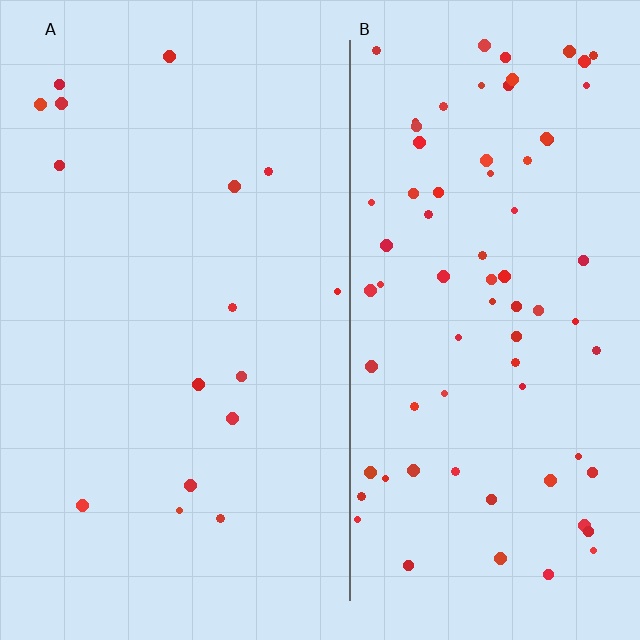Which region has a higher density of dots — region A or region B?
B (the right).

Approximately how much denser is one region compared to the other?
Approximately 4.6× — region B over region A.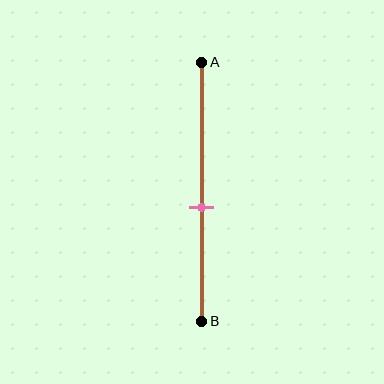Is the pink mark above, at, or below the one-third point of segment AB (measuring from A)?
The pink mark is below the one-third point of segment AB.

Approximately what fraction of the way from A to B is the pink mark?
The pink mark is approximately 55% of the way from A to B.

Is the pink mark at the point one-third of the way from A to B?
No, the mark is at about 55% from A, not at the 33% one-third point.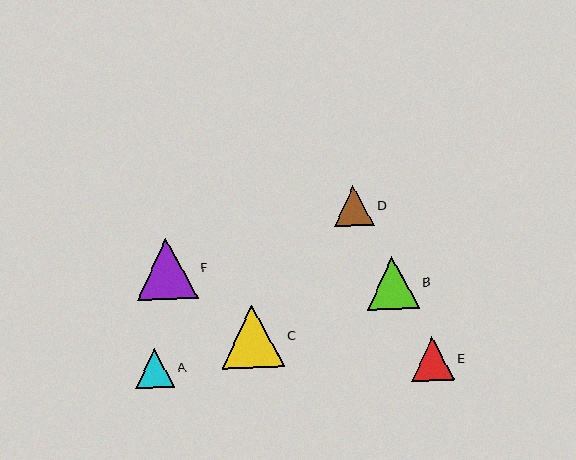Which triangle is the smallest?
Triangle A is the smallest with a size of approximately 39 pixels.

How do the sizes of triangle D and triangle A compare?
Triangle D and triangle A are approximately the same size.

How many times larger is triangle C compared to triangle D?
Triangle C is approximately 1.6 times the size of triangle D.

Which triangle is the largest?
Triangle C is the largest with a size of approximately 63 pixels.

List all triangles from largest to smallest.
From largest to smallest: C, F, B, E, D, A.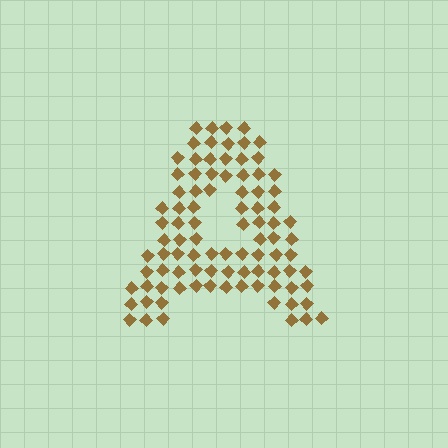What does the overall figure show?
The overall figure shows the letter A.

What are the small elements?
The small elements are diamonds.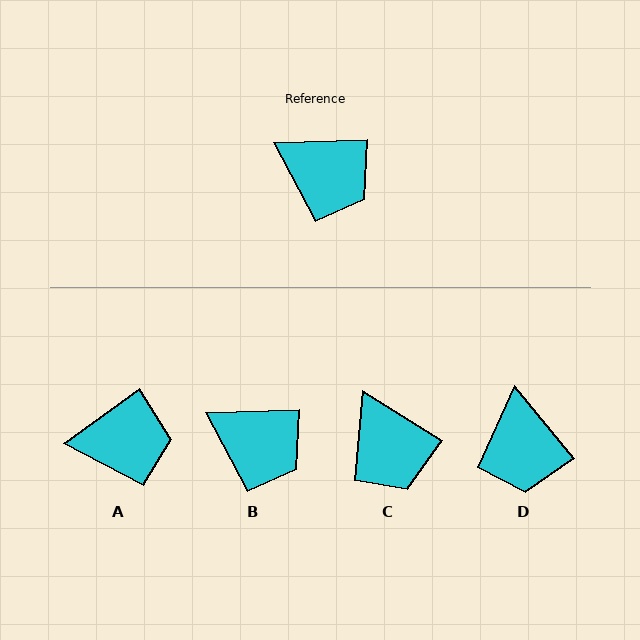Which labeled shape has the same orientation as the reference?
B.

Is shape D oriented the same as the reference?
No, it is off by about 52 degrees.